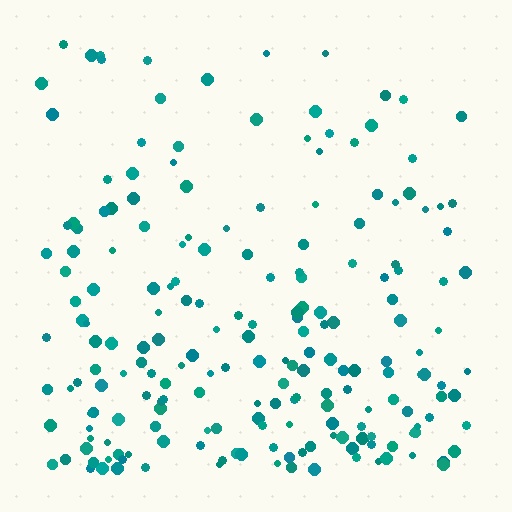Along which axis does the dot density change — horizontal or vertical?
Vertical.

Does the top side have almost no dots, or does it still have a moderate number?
Still a moderate number, just noticeably fewer than the bottom.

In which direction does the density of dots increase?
From top to bottom, with the bottom side densest.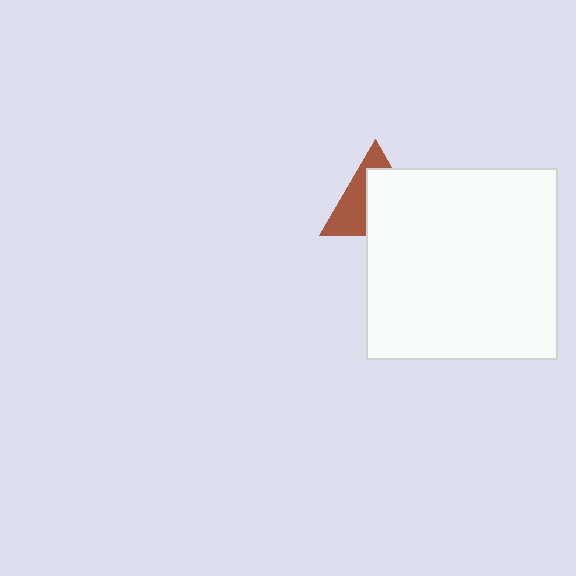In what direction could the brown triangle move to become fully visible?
The brown triangle could move toward the upper-left. That would shift it out from behind the white square entirely.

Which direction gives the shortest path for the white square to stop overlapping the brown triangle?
Moving toward the lower-right gives the shortest separation.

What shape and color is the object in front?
The object in front is a white square.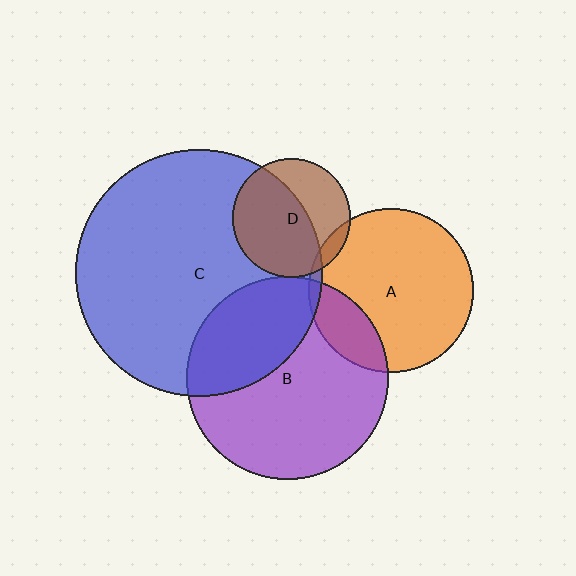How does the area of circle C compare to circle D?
Approximately 4.3 times.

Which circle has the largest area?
Circle C (blue).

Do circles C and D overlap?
Yes.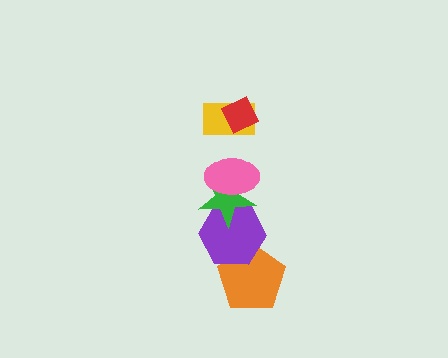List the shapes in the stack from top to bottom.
From top to bottom: the red diamond, the yellow rectangle, the pink ellipse, the green star, the purple hexagon, the orange pentagon.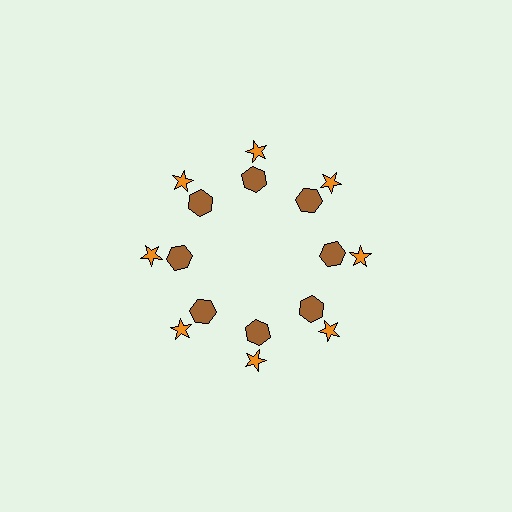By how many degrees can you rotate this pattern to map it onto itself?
The pattern maps onto itself every 45 degrees of rotation.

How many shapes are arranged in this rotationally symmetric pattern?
There are 16 shapes, arranged in 8 groups of 2.